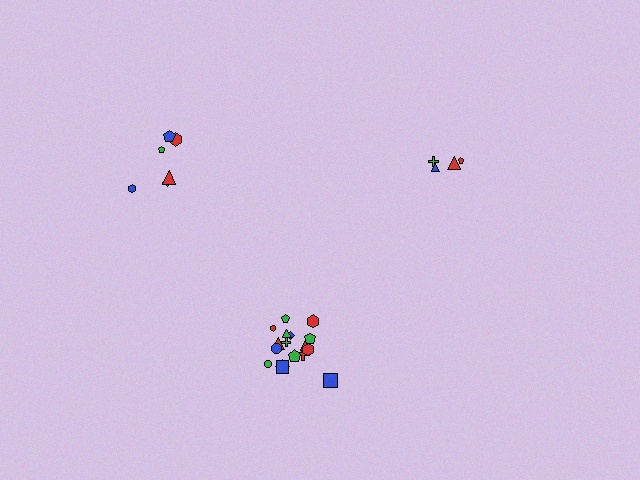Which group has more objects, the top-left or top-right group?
The top-left group.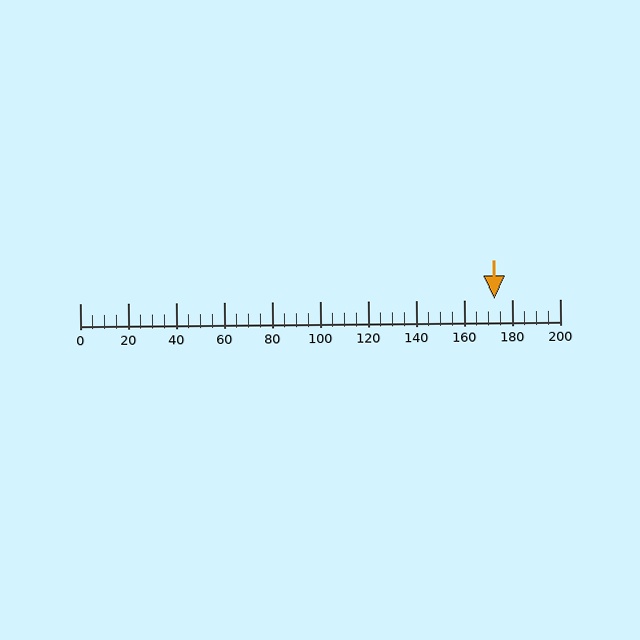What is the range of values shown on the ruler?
The ruler shows values from 0 to 200.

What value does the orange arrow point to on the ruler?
The orange arrow points to approximately 172.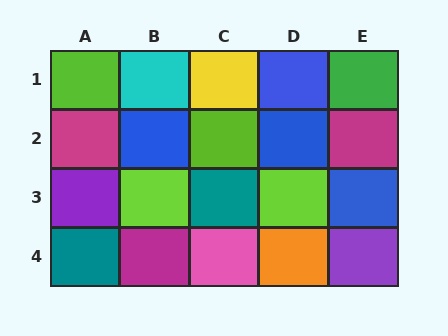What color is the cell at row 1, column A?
Lime.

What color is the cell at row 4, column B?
Magenta.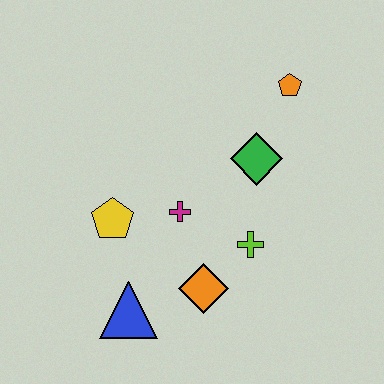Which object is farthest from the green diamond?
The blue triangle is farthest from the green diamond.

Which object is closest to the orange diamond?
The lime cross is closest to the orange diamond.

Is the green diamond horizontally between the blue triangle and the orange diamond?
No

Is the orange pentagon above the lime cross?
Yes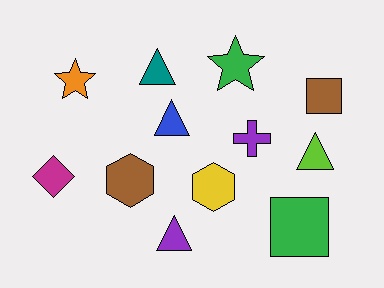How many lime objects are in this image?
There is 1 lime object.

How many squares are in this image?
There are 2 squares.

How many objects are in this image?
There are 12 objects.